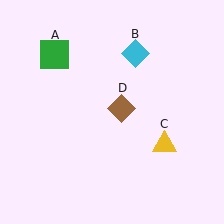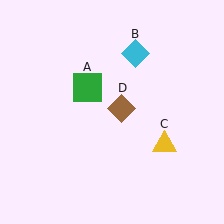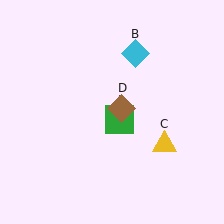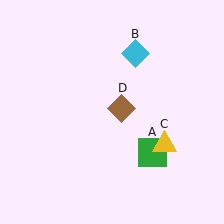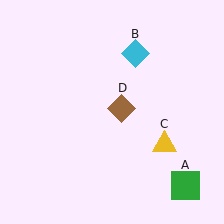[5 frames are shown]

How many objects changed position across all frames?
1 object changed position: green square (object A).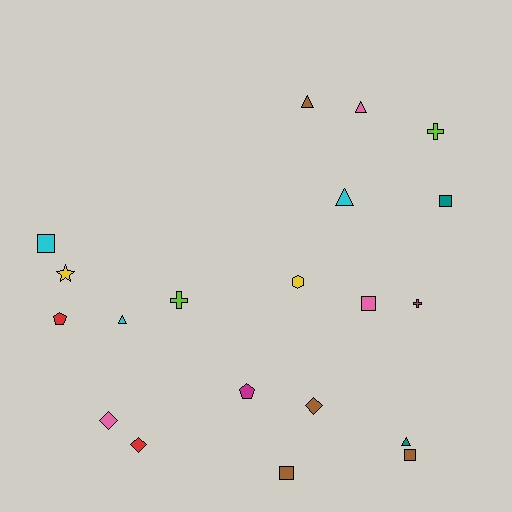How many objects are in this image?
There are 20 objects.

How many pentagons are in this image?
There are 2 pentagons.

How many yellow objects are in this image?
There are 2 yellow objects.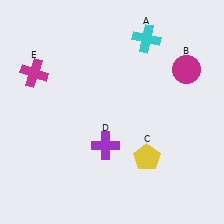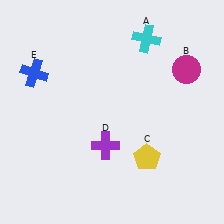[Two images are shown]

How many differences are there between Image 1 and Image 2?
There is 1 difference between the two images.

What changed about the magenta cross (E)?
In Image 1, E is magenta. In Image 2, it changed to blue.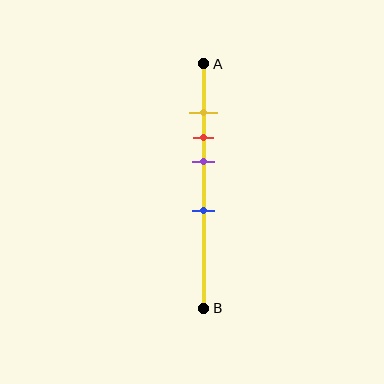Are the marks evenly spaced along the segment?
No, the marks are not evenly spaced.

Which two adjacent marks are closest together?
The yellow and red marks are the closest adjacent pair.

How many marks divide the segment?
There are 4 marks dividing the segment.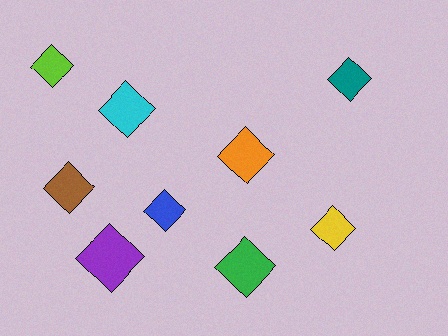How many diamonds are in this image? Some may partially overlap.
There are 9 diamonds.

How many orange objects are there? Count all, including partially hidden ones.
There is 1 orange object.